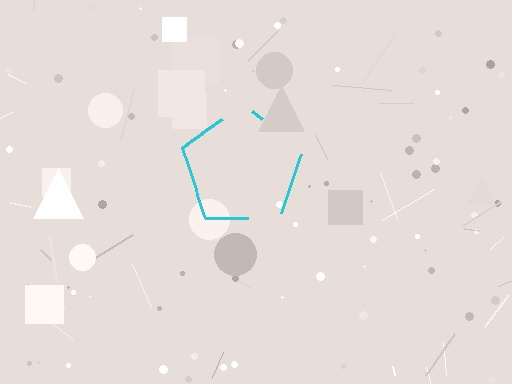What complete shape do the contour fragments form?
The contour fragments form a pentagon.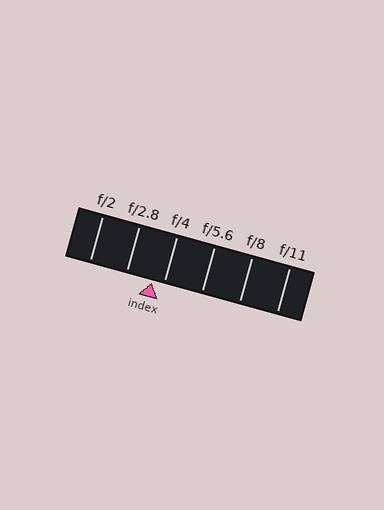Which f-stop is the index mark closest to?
The index mark is closest to f/4.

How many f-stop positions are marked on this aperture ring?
There are 6 f-stop positions marked.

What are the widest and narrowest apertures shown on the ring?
The widest aperture shown is f/2 and the narrowest is f/11.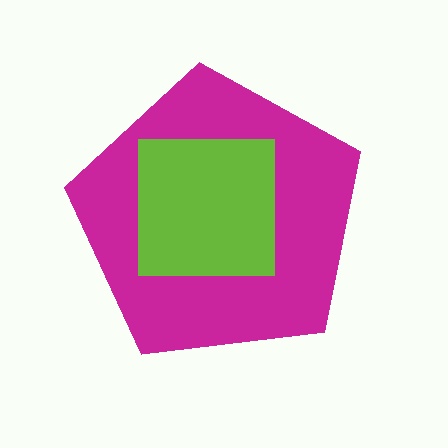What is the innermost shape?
The lime square.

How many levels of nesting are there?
2.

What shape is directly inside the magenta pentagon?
The lime square.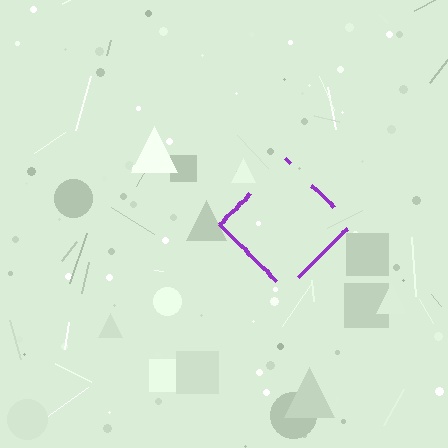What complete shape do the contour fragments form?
The contour fragments form a diamond.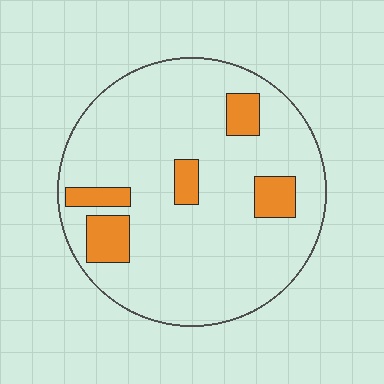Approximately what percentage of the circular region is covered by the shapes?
Approximately 15%.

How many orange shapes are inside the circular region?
5.